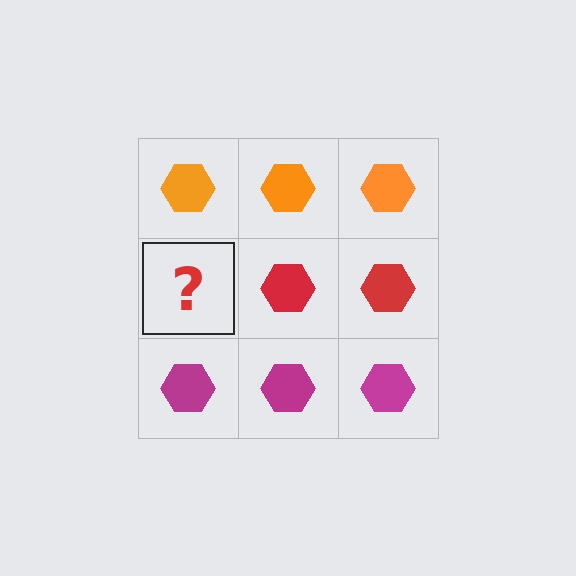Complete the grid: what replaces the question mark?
The question mark should be replaced with a red hexagon.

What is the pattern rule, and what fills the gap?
The rule is that each row has a consistent color. The gap should be filled with a red hexagon.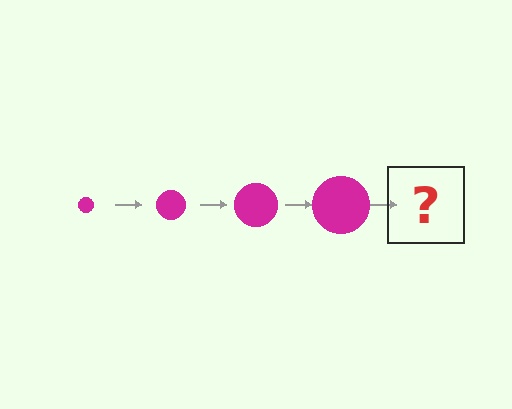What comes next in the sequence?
The next element should be a magenta circle, larger than the previous one.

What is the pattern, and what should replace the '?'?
The pattern is that the circle gets progressively larger each step. The '?' should be a magenta circle, larger than the previous one.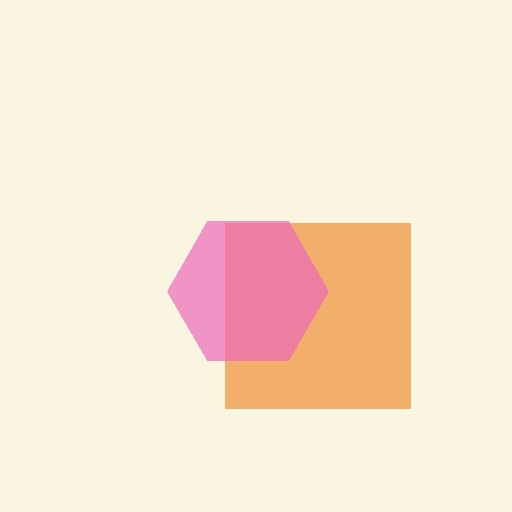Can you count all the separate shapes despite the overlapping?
Yes, there are 2 separate shapes.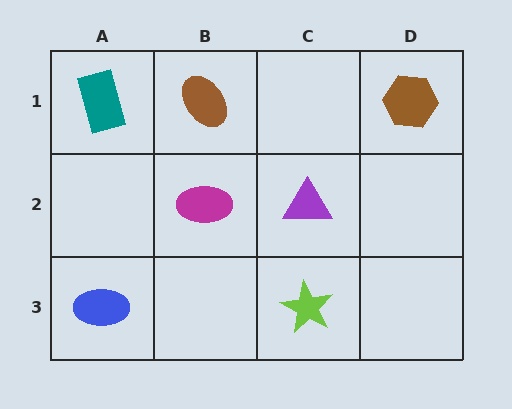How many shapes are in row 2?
2 shapes.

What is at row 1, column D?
A brown hexagon.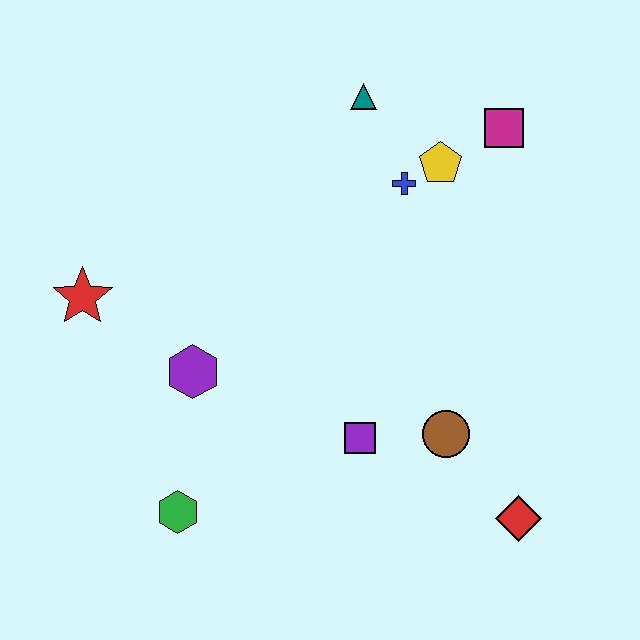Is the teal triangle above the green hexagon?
Yes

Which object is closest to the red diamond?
The brown circle is closest to the red diamond.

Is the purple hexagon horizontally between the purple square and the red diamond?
No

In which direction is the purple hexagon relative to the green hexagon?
The purple hexagon is above the green hexagon.